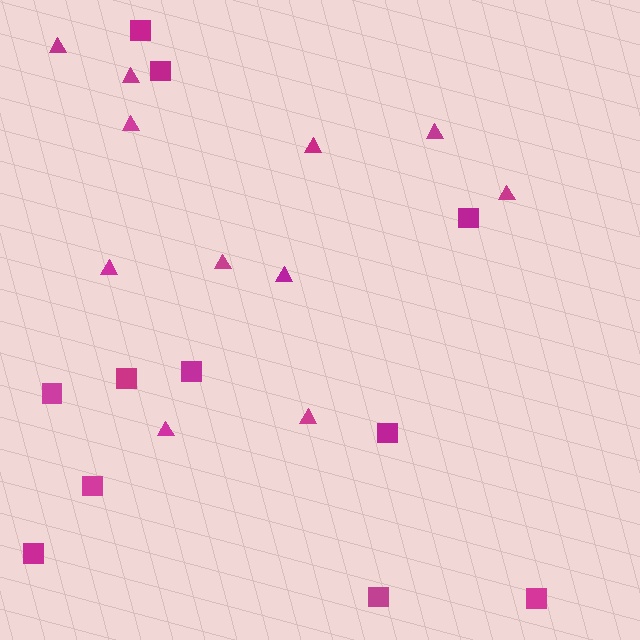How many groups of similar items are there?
There are 2 groups: one group of triangles (11) and one group of squares (11).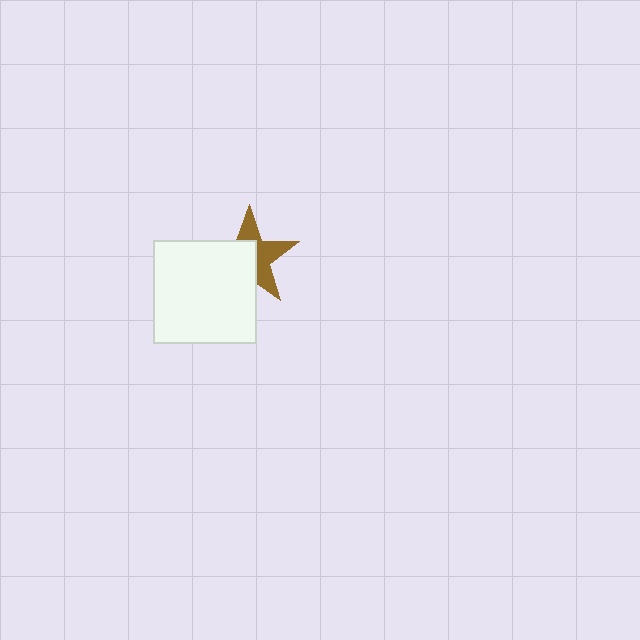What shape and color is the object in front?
The object in front is a white square.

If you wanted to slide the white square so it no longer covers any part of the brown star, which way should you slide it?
Slide it toward the lower-left — that is the most direct way to separate the two shapes.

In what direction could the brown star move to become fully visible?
The brown star could move toward the upper-right. That would shift it out from behind the white square entirely.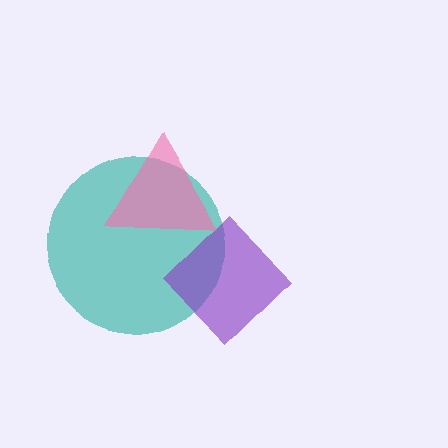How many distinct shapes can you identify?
There are 3 distinct shapes: a teal circle, a purple diamond, a pink triangle.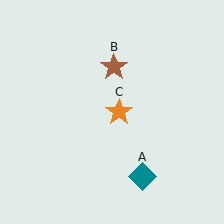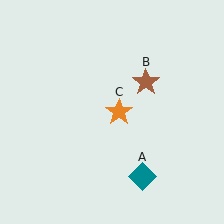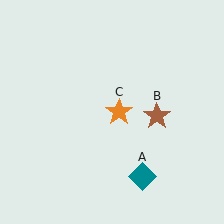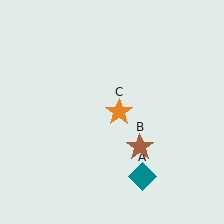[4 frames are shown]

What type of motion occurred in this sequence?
The brown star (object B) rotated clockwise around the center of the scene.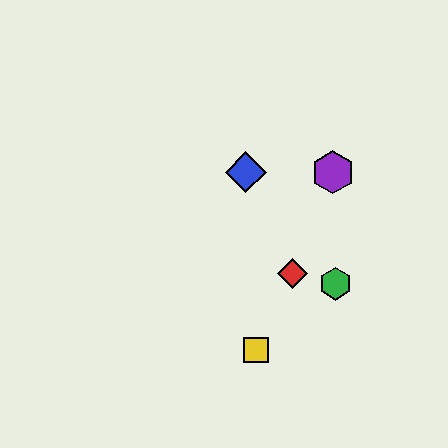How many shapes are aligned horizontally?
2 shapes (the blue diamond, the purple hexagon) are aligned horizontally.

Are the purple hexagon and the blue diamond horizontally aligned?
Yes, both are at y≈172.